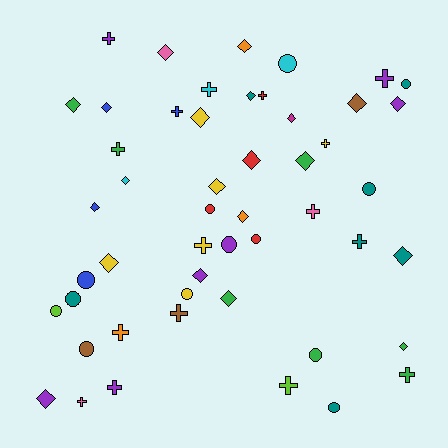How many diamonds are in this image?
There are 21 diamonds.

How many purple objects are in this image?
There are 7 purple objects.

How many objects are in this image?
There are 50 objects.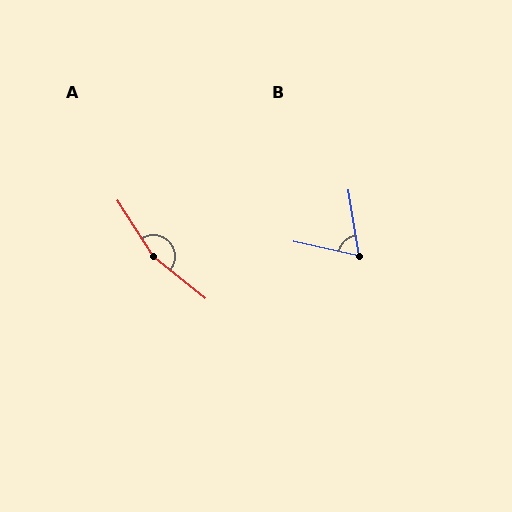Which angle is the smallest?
B, at approximately 68 degrees.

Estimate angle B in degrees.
Approximately 68 degrees.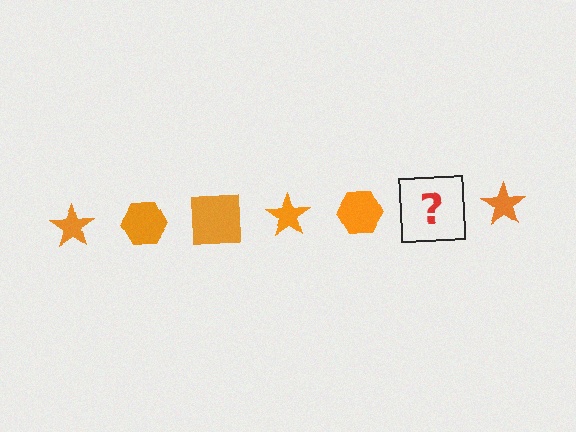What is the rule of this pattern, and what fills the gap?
The rule is that the pattern cycles through star, hexagon, square shapes in orange. The gap should be filled with an orange square.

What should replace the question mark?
The question mark should be replaced with an orange square.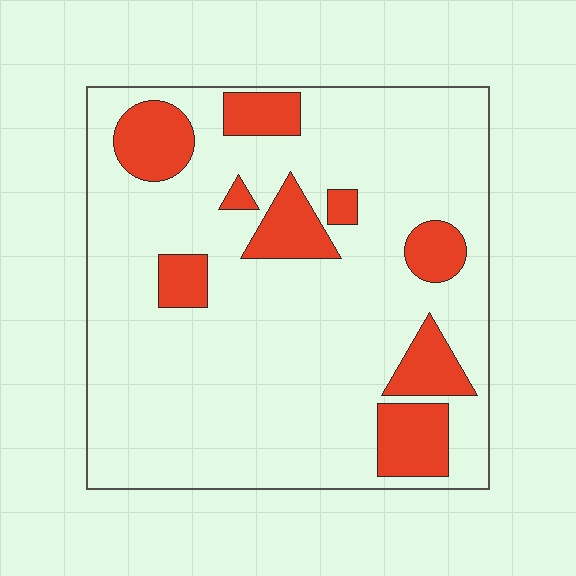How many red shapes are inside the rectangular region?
9.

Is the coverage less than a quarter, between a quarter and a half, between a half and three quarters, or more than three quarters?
Less than a quarter.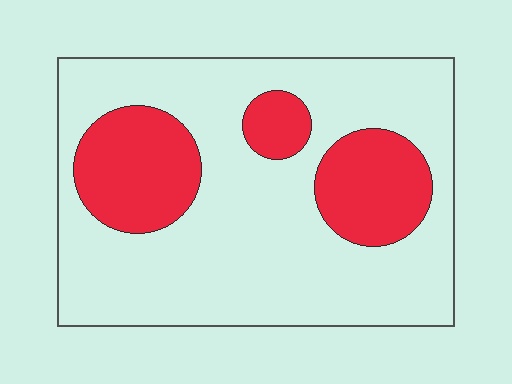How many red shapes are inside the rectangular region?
3.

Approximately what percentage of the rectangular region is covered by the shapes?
Approximately 25%.